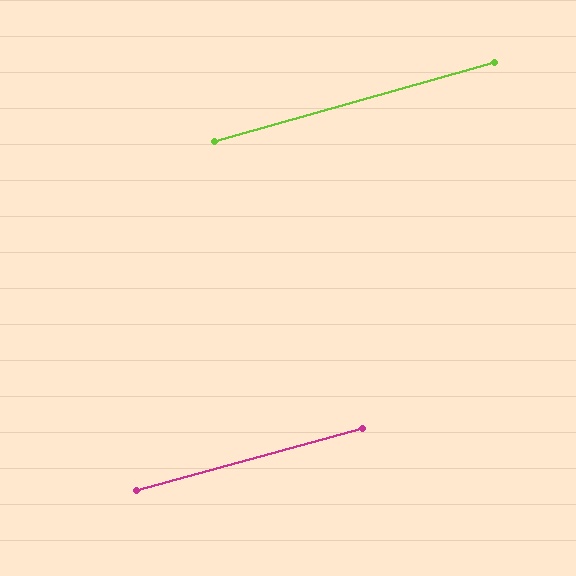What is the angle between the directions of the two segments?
Approximately 0 degrees.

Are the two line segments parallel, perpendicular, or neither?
Parallel — their directions differ by only 0.4°.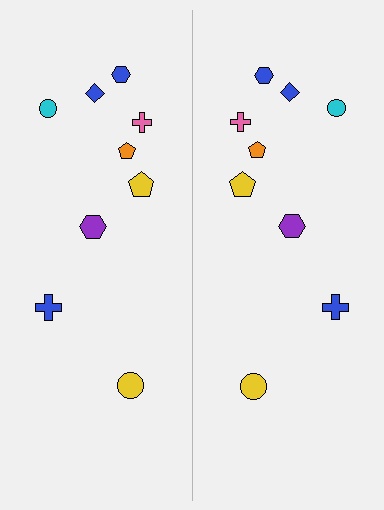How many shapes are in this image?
There are 18 shapes in this image.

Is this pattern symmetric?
Yes, this pattern has bilateral (reflection) symmetry.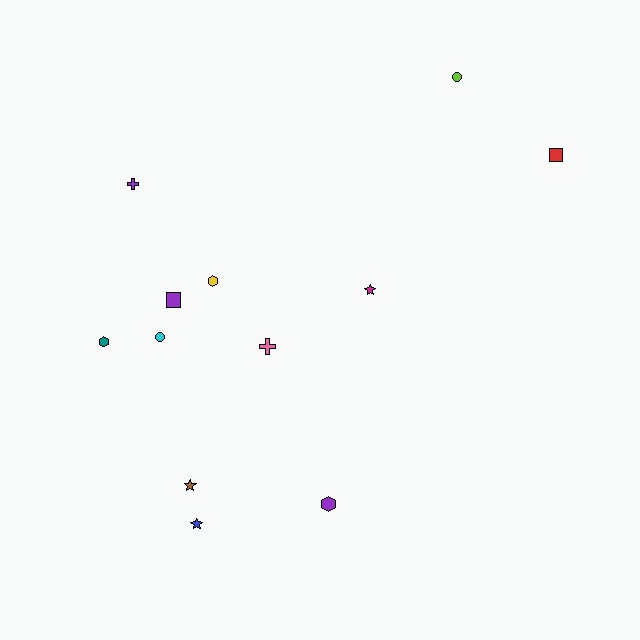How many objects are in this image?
There are 12 objects.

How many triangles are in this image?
There are no triangles.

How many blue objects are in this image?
There is 1 blue object.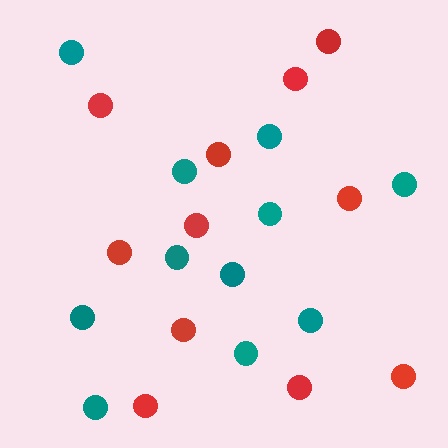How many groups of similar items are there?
There are 2 groups: one group of teal circles (11) and one group of red circles (11).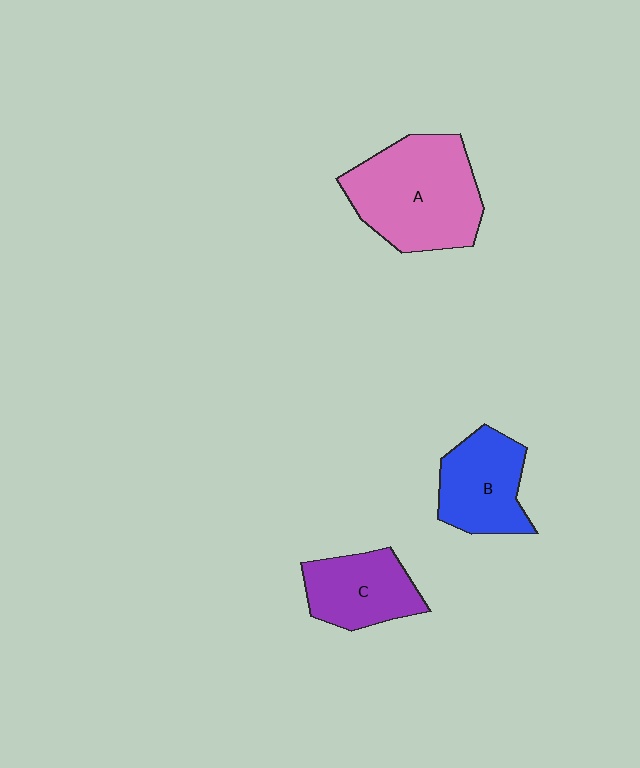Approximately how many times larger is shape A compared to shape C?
Approximately 1.7 times.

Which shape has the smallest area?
Shape C (purple).